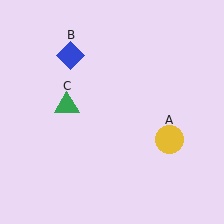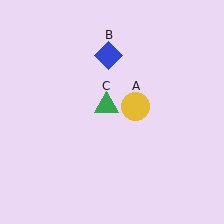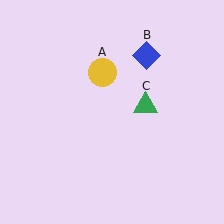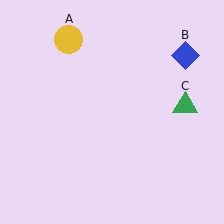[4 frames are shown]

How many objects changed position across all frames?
3 objects changed position: yellow circle (object A), blue diamond (object B), green triangle (object C).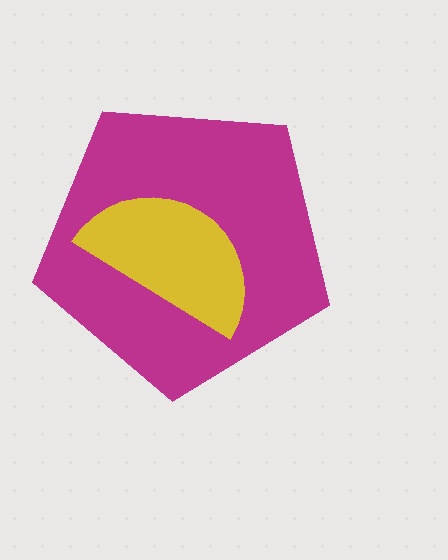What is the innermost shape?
The yellow semicircle.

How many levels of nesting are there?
2.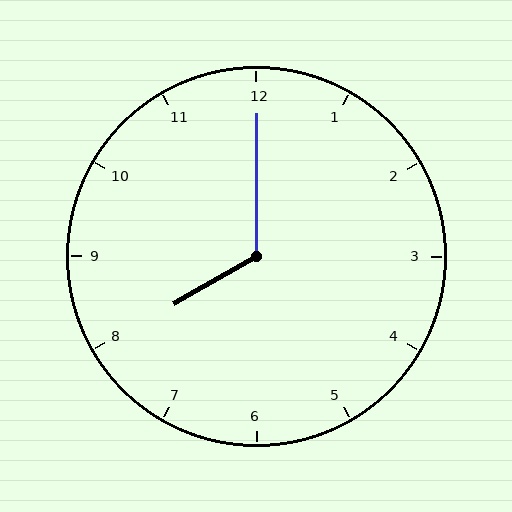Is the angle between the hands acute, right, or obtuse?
It is obtuse.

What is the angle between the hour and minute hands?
Approximately 120 degrees.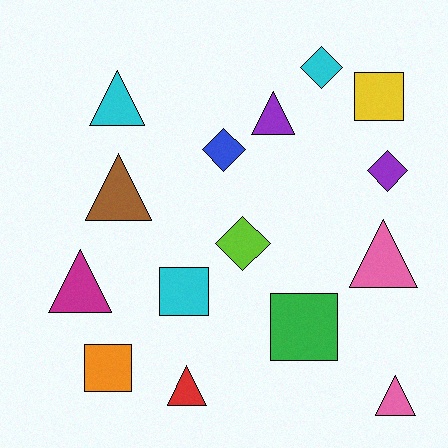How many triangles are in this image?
There are 7 triangles.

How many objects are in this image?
There are 15 objects.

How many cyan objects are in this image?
There are 3 cyan objects.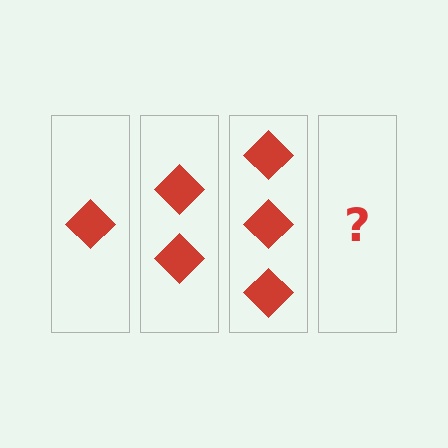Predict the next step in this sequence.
The next step is 4 diamonds.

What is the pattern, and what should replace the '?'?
The pattern is that each step adds one more diamond. The '?' should be 4 diamonds.